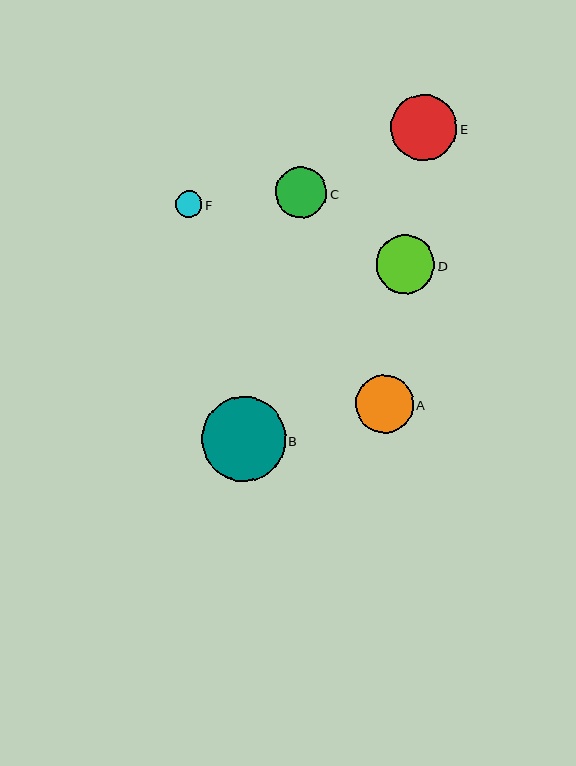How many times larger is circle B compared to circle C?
Circle B is approximately 1.6 times the size of circle C.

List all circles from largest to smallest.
From largest to smallest: B, E, D, A, C, F.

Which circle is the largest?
Circle B is the largest with a size of approximately 84 pixels.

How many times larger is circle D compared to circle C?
Circle D is approximately 1.1 times the size of circle C.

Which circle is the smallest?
Circle F is the smallest with a size of approximately 27 pixels.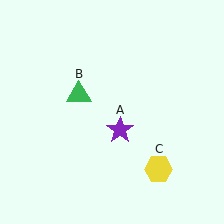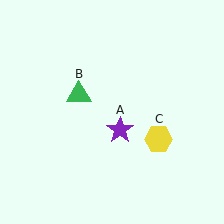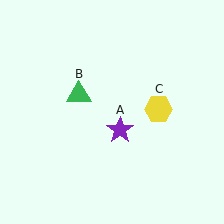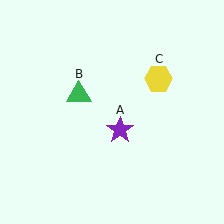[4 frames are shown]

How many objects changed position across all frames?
1 object changed position: yellow hexagon (object C).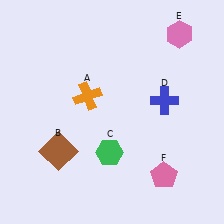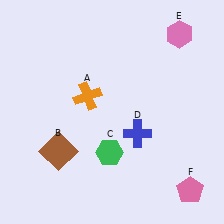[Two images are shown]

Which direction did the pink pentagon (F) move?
The pink pentagon (F) moved right.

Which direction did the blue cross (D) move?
The blue cross (D) moved down.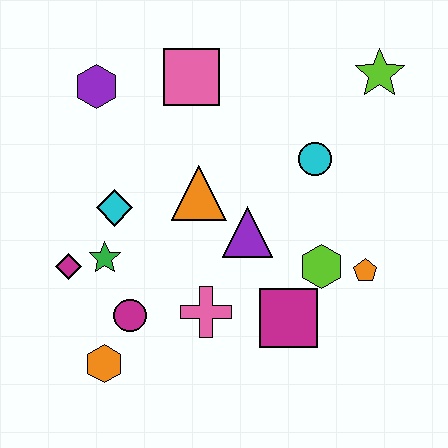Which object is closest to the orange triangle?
The purple triangle is closest to the orange triangle.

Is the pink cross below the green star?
Yes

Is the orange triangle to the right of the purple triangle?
No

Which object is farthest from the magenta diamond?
The lime star is farthest from the magenta diamond.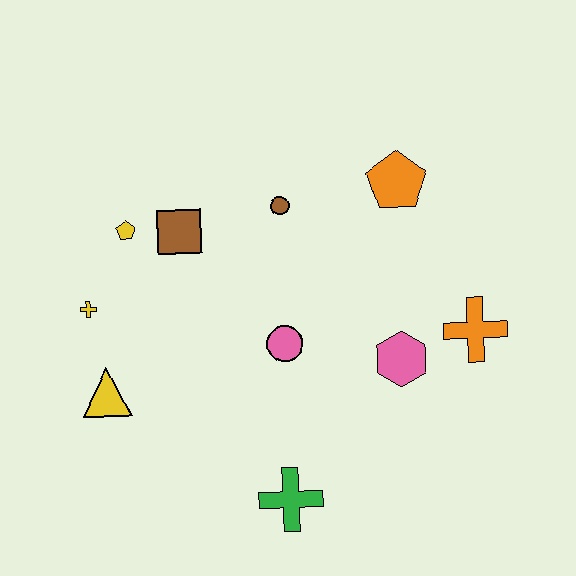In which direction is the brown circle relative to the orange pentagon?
The brown circle is to the left of the orange pentagon.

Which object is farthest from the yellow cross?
The orange cross is farthest from the yellow cross.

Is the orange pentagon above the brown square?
Yes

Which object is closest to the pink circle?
The pink hexagon is closest to the pink circle.